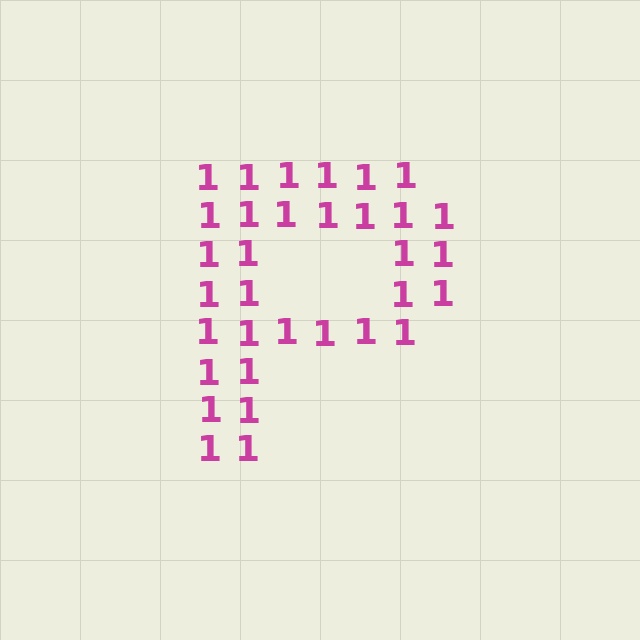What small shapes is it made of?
It is made of small digit 1's.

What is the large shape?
The large shape is the letter P.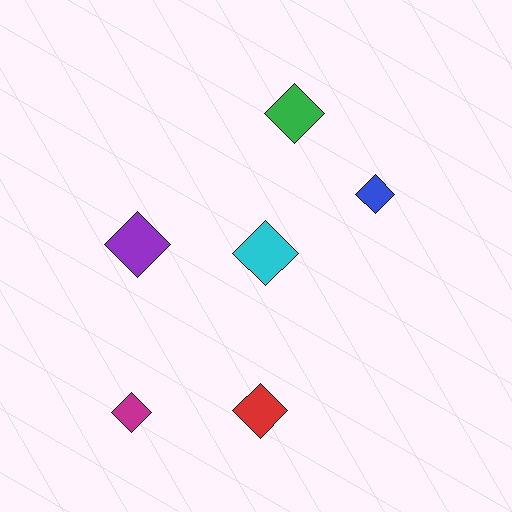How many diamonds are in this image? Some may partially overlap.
There are 6 diamonds.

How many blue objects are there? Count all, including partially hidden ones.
There is 1 blue object.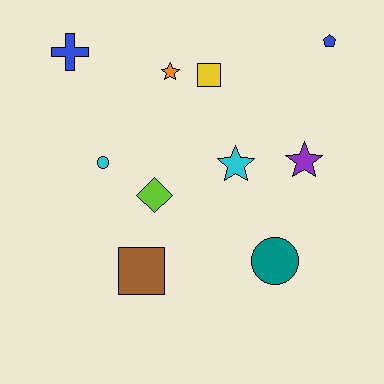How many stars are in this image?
There are 3 stars.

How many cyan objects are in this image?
There are 2 cyan objects.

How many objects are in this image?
There are 10 objects.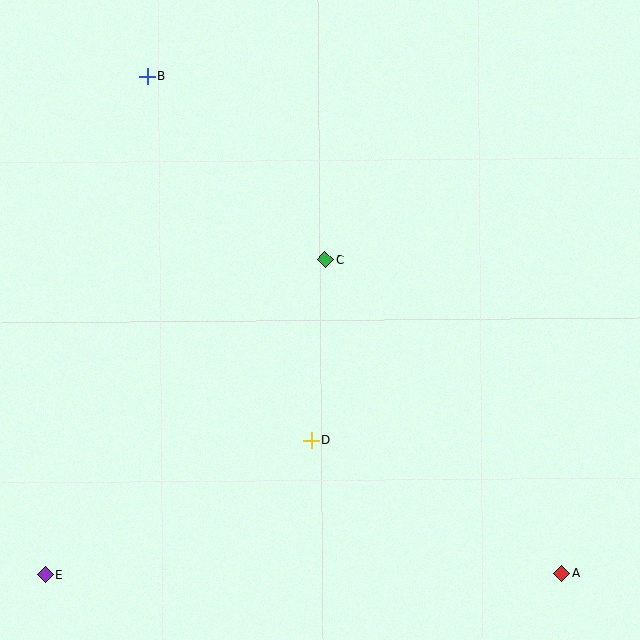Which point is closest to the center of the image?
Point C at (325, 260) is closest to the center.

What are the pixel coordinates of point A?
Point A is at (562, 574).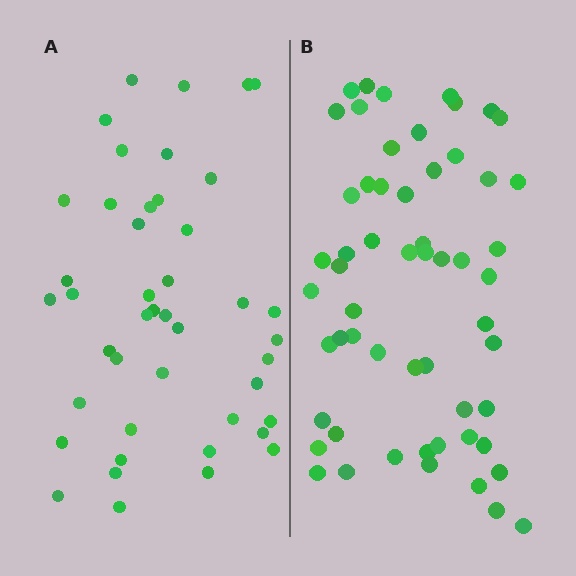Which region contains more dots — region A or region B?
Region B (the right region) has more dots.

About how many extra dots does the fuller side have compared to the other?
Region B has approximately 15 more dots than region A.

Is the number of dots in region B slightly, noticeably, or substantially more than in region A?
Region B has noticeably more, but not dramatically so. The ratio is roughly 1.3 to 1.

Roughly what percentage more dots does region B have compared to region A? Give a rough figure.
About 30% more.